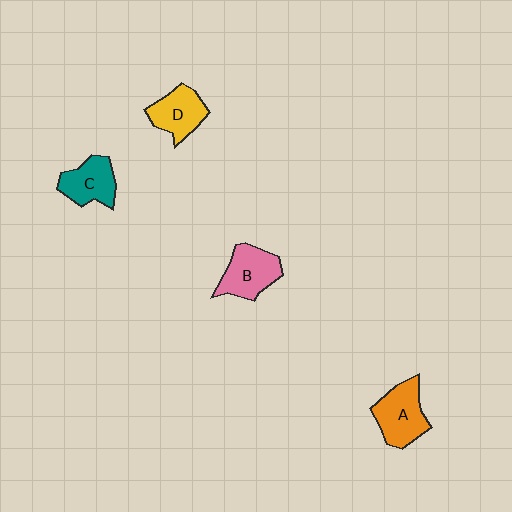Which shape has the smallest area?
Shape C (teal).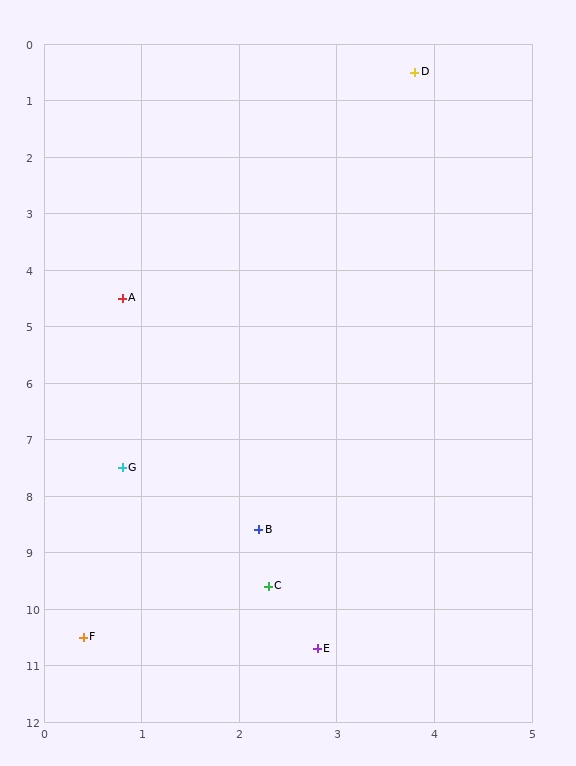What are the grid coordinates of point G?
Point G is at approximately (0.8, 7.5).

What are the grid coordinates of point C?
Point C is at approximately (2.3, 9.6).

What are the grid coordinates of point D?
Point D is at approximately (3.8, 0.5).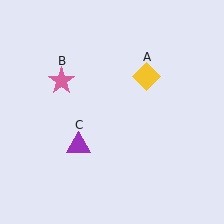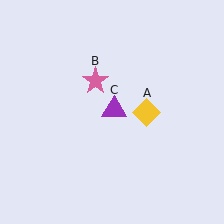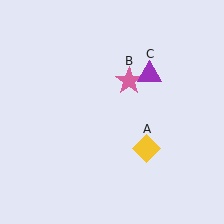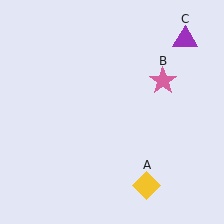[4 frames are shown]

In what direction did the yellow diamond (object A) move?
The yellow diamond (object A) moved down.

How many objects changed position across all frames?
3 objects changed position: yellow diamond (object A), pink star (object B), purple triangle (object C).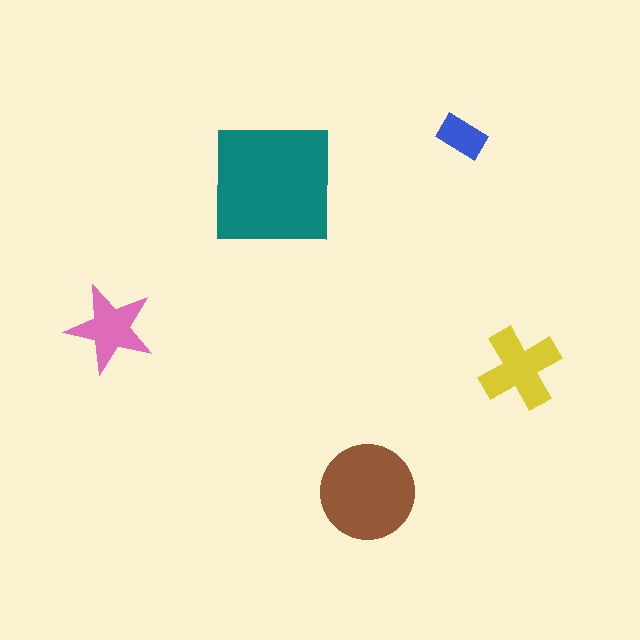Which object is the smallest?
The blue rectangle.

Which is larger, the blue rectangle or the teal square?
The teal square.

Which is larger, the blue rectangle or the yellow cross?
The yellow cross.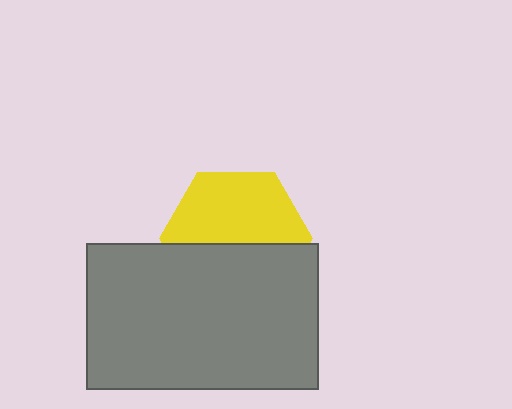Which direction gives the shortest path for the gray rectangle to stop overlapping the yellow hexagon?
Moving down gives the shortest separation.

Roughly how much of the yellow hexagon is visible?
About half of it is visible (roughly 55%).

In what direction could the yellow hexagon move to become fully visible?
The yellow hexagon could move up. That would shift it out from behind the gray rectangle entirely.